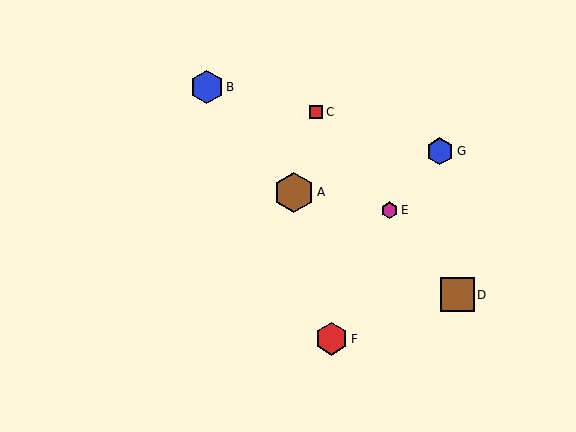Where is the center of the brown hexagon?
The center of the brown hexagon is at (294, 192).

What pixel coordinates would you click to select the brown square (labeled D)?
Click at (457, 295) to select the brown square D.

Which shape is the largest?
The brown hexagon (labeled A) is the largest.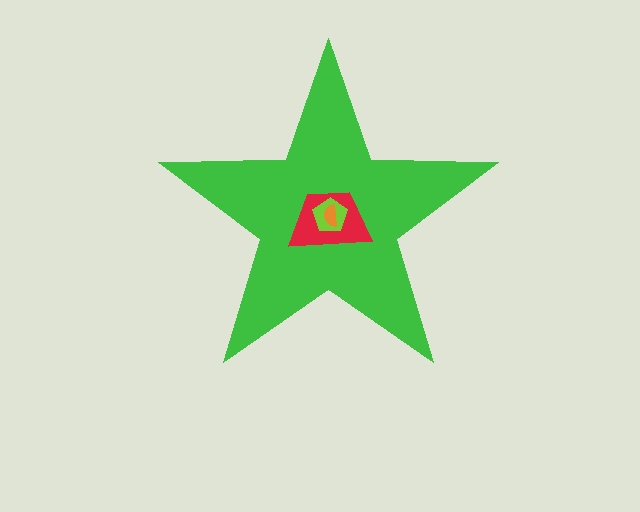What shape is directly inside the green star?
The red trapezoid.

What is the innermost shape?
The orange semicircle.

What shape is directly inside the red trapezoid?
The lime pentagon.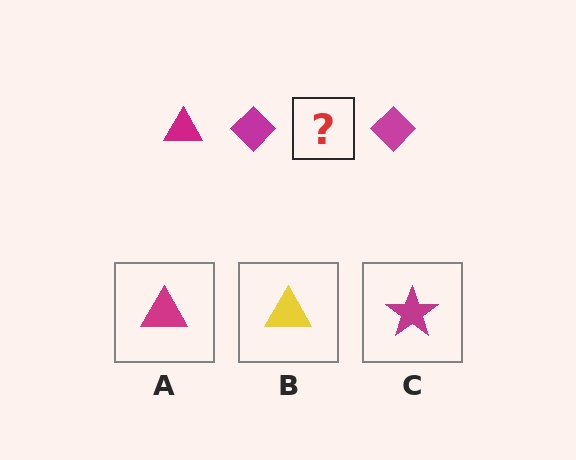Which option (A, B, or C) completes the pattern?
A.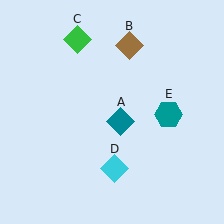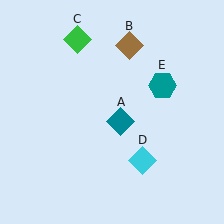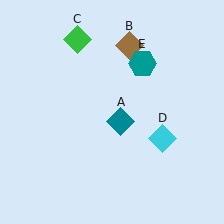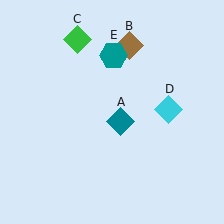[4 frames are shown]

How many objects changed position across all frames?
2 objects changed position: cyan diamond (object D), teal hexagon (object E).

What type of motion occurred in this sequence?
The cyan diamond (object D), teal hexagon (object E) rotated counterclockwise around the center of the scene.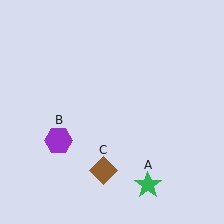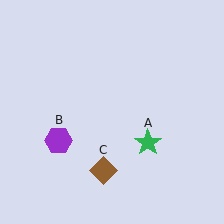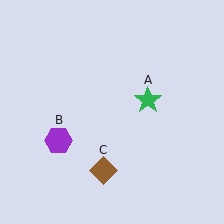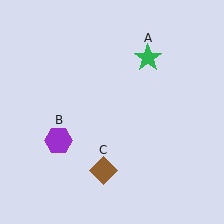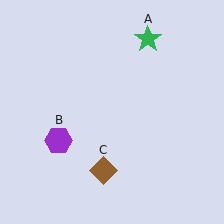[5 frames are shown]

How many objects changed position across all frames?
1 object changed position: green star (object A).